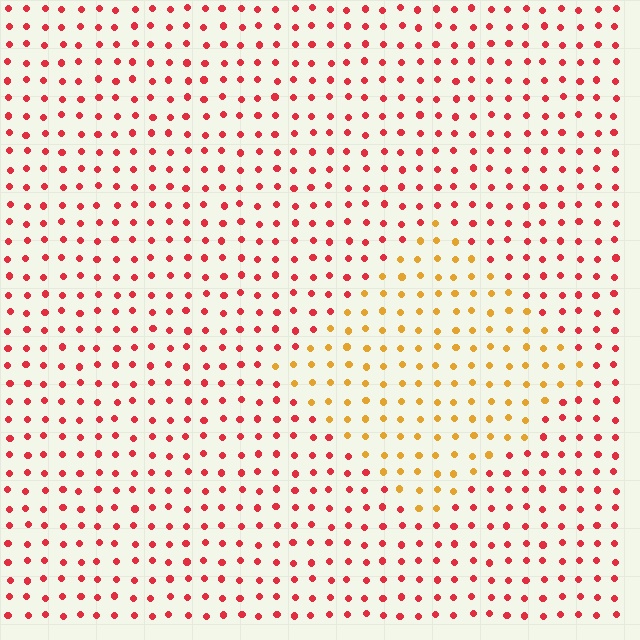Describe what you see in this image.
The image is filled with small red elements in a uniform arrangement. A diamond-shaped region is visible where the elements are tinted to a slightly different hue, forming a subtle color boundary.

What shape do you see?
I see a diamond.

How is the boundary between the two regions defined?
The boundary is defined purely by a slight shift in hue (about 46 degrees). Spacing, size, and orientation are identical on both sides.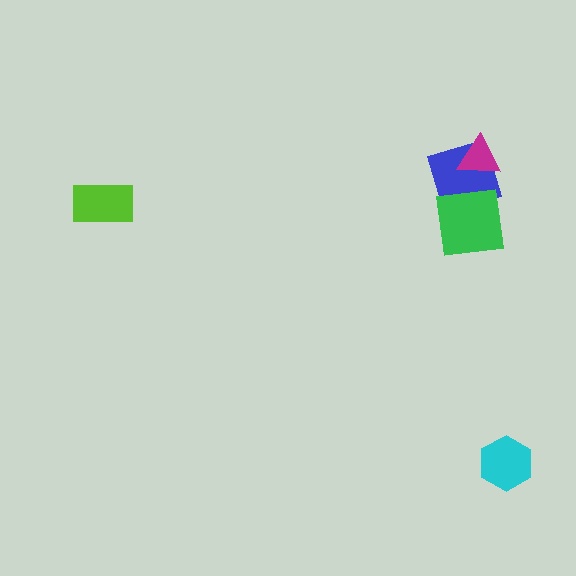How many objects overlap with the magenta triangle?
1 object overlaps with the magenta triangle.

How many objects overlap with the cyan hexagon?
0 objects overlap with the cyan hexagon.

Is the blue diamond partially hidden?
Yes, it is partially covered by another shape.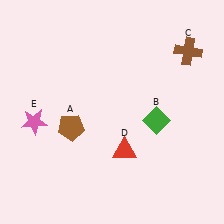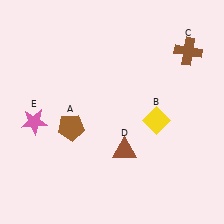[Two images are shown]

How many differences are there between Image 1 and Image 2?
There are 2 differences between the two images.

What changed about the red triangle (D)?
In Image 1, D is red. In Image 2, it changed to brown.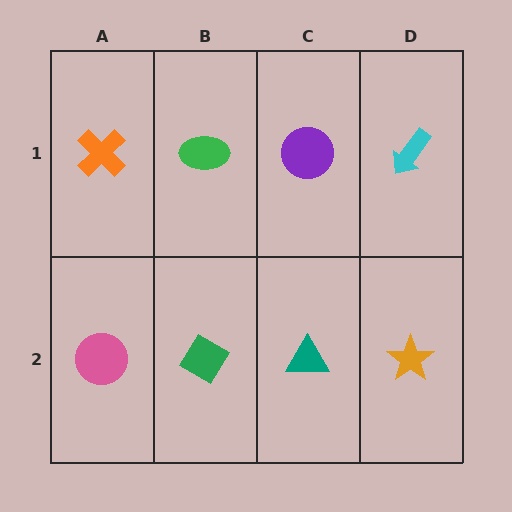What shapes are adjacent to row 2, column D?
A cyan arrow (row 1, column D), a teal triangle (row 2, column C).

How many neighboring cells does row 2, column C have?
3.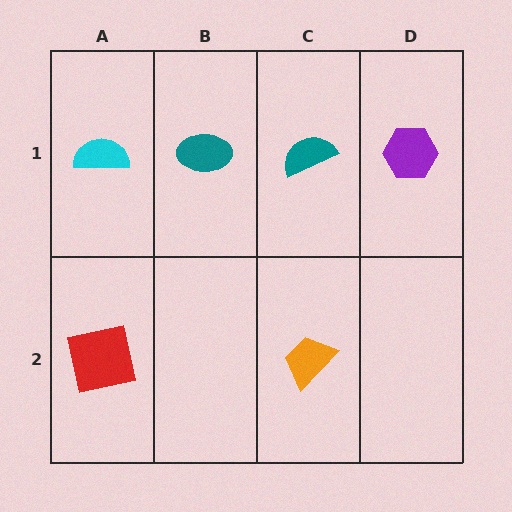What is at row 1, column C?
A teal semicircle.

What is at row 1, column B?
A teal ellipse.